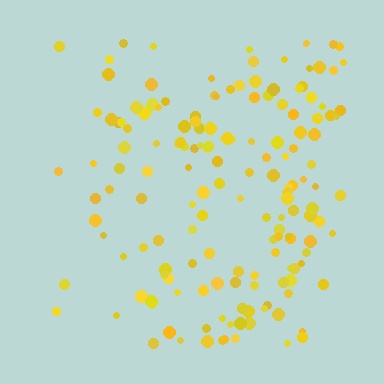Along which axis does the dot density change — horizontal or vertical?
Horizontal.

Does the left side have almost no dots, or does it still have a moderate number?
Still a moderate number, just noticeably fewer than the right.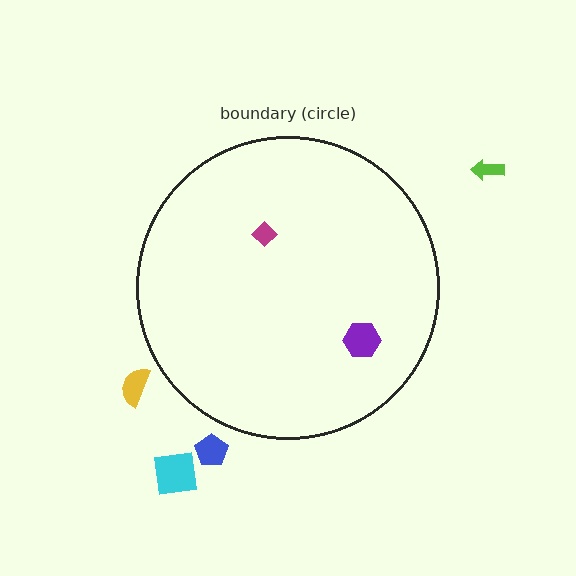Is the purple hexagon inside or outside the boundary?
Inside.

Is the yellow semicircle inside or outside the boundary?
Outside.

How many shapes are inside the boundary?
2 inside, 4 outside.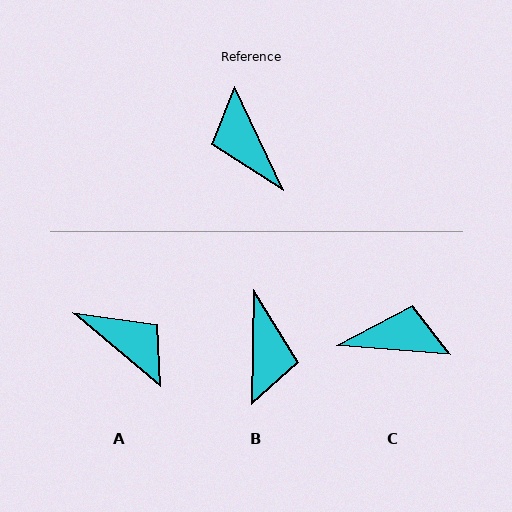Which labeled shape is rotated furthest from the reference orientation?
A, about 155 degrees away.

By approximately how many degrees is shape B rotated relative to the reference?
Approximately 154 degrees counter-clockwise.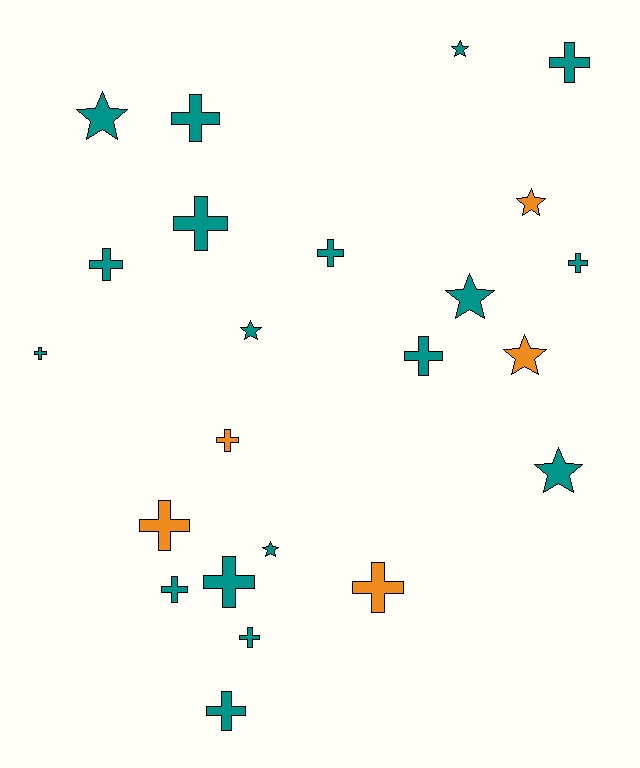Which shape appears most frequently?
Cross, with 15 objects.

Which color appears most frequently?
Teal, with 18 objects.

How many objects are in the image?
There are 23 objects.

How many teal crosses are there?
There are 12 teal crosses.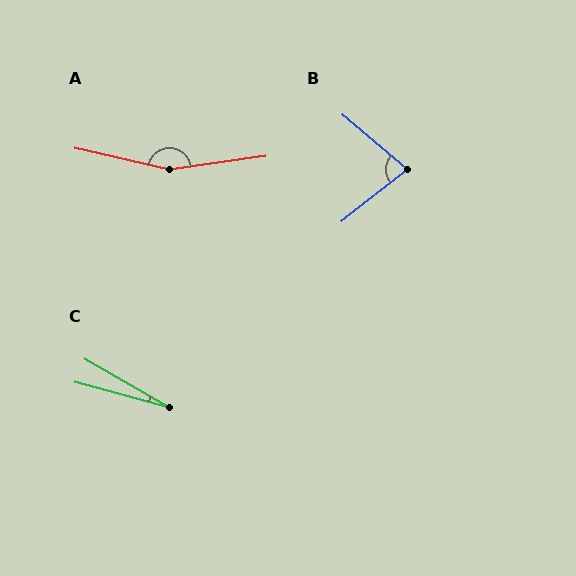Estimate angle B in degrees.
Approximately 79 degrees.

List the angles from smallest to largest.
C (15°), B (79°), A (160°).